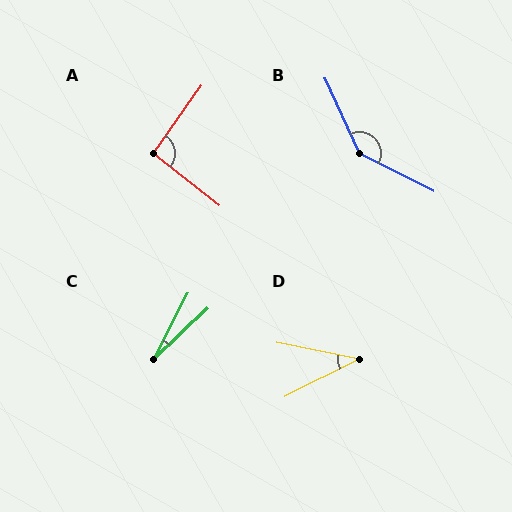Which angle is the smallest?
C, at approximately 19 degrees.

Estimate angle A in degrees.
Approximately 93 degrees.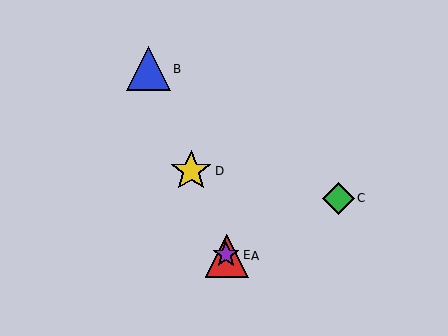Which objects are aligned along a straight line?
Objects A, B, D, E are aligned along a straight line.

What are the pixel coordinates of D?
Object D is at (191, 171).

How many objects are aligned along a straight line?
4 objects (A, B, D, E) are aligned along a straight line.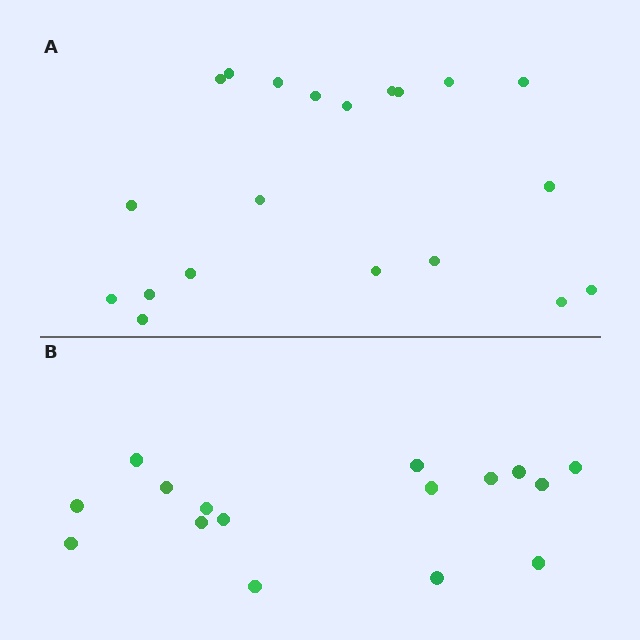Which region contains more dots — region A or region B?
Region A (the top region) has more dots.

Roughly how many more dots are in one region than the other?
Region A has about 4 more dots than region B.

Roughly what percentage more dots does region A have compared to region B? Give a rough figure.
About 25% more.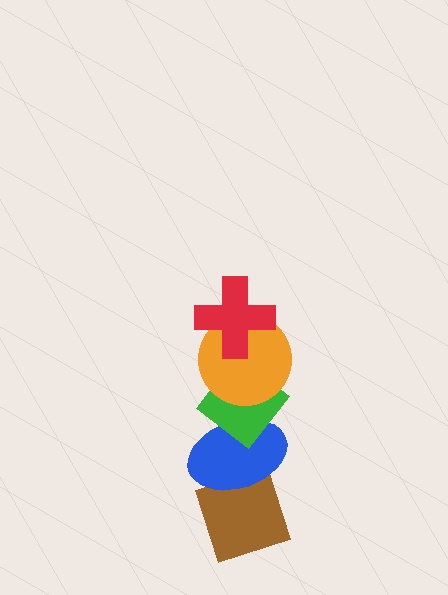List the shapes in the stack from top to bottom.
From top to bottom: the red cross, the orange circle, the green diamond, the blue ellipse, the brown diamond.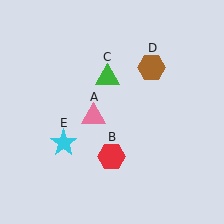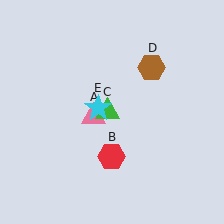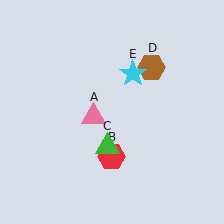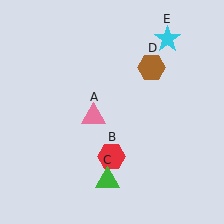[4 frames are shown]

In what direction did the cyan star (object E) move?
The cyan star (object E) moved up and to the right.